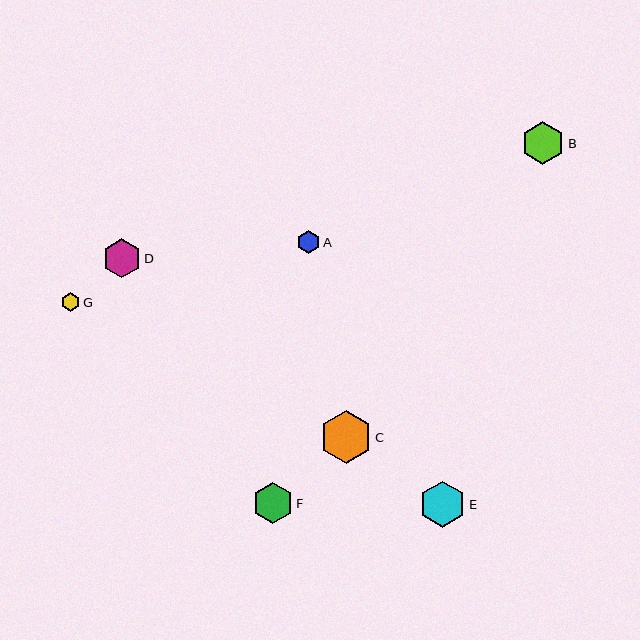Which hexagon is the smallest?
Hexagon G is the smallest with a size of approximately 20 pixels.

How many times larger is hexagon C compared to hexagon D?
Hexagon C is approximately 1.4 times the size of hexagon D.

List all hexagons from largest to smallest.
From largest to smallest: C, E, B, F, D, A, G.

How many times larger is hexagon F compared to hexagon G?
Hexagon F is approximately 2.1 times the size of hexagon G.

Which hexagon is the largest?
Hexagon C is the largest with a size of approximately 53 pixels.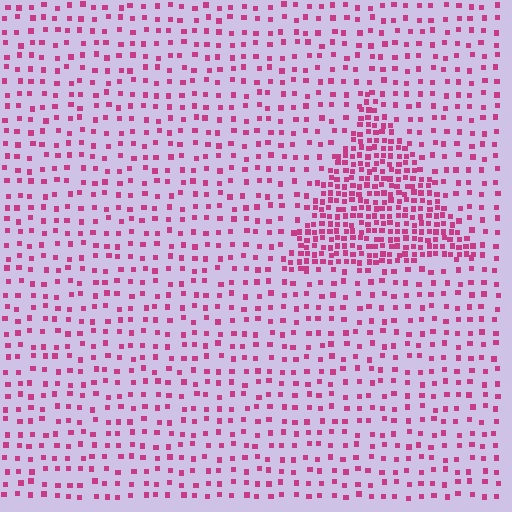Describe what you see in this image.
The image contains small magenta elements arranged at two different densities. A triangle-shaped region is visible where the elements are more densely packed than the surrounding area.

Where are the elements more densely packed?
The elements are more densely packed inside the triangle boundary.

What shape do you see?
I see a triangle.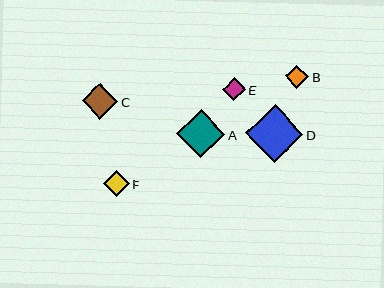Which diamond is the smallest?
Diamond E is the smallest with a size of approximately 23 pixels.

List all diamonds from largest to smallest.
From largest to smallest: D, A, C, F, B, E.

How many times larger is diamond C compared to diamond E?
Diamond C is approximately 1.6 times the size of diamond E.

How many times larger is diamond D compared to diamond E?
Diamond D is approximately 2.5 times the size of diamond E.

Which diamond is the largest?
Diamond D is the largest with a size of approximately 58 pixels.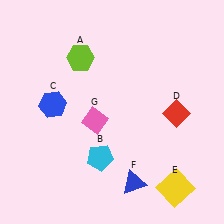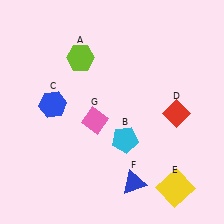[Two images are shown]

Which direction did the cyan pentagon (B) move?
The cyan pentagon (B) moved right.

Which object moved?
The cyan pentagon (B) moved right.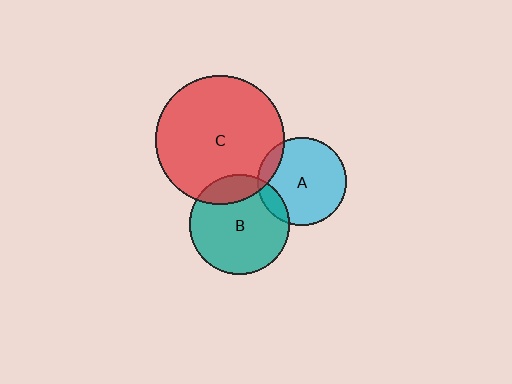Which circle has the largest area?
Circle C (red).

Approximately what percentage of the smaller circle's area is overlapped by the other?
Approximately 10%.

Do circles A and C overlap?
Yes.